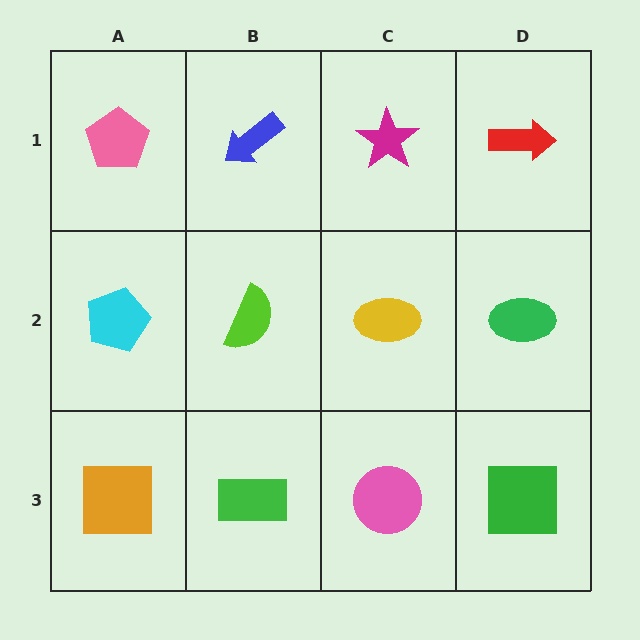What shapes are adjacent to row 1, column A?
A cyan pentagon (row 2, column A), a blue arrow (row 1, column B).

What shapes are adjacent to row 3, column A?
A cyan pentagon (row 2, column A), a green rectangle (row 3, column B).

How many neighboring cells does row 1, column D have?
2.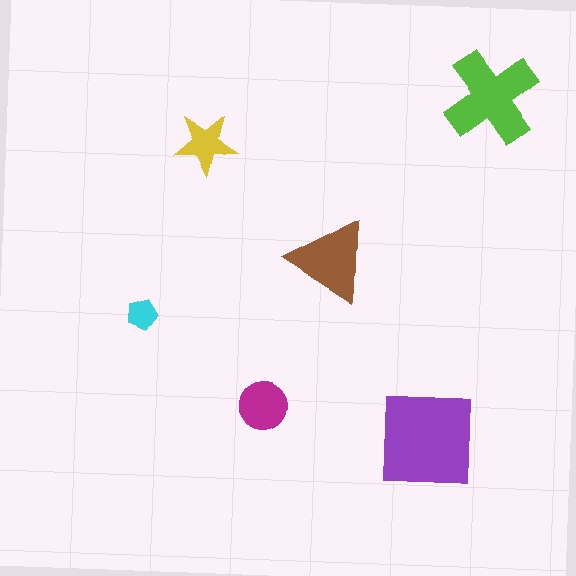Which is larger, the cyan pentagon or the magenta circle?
The magenta circle.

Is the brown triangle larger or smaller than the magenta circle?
Larger.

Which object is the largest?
The purple square.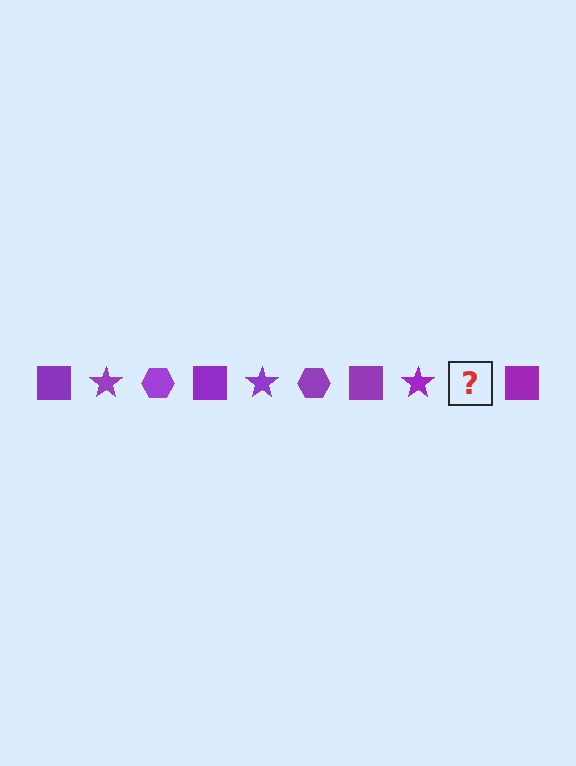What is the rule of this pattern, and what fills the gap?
The rule is that the pattern cycles through square, star, hexagon shapes in purple. The gap should be filled with a purple hexagon.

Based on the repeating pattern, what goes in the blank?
The blank should be a purple hexagon.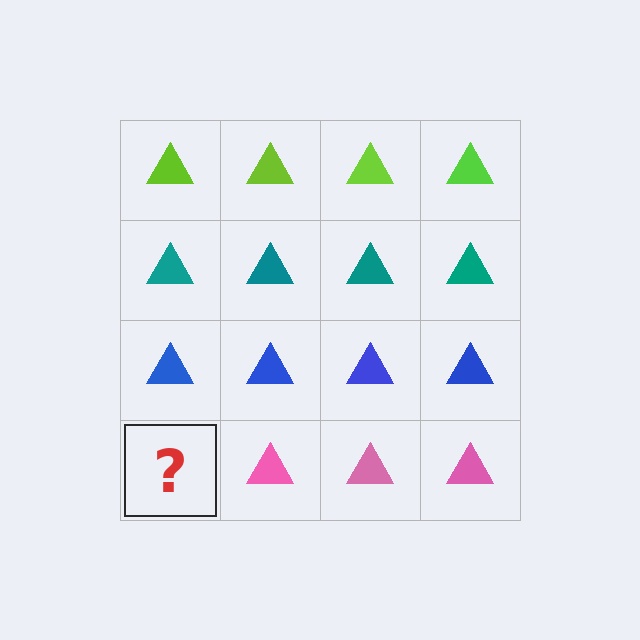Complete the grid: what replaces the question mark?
The question mark should be replaced with a pink triangle.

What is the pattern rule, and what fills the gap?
The rule is that each row has a consistent color. The gap should be filled with a pink triangle.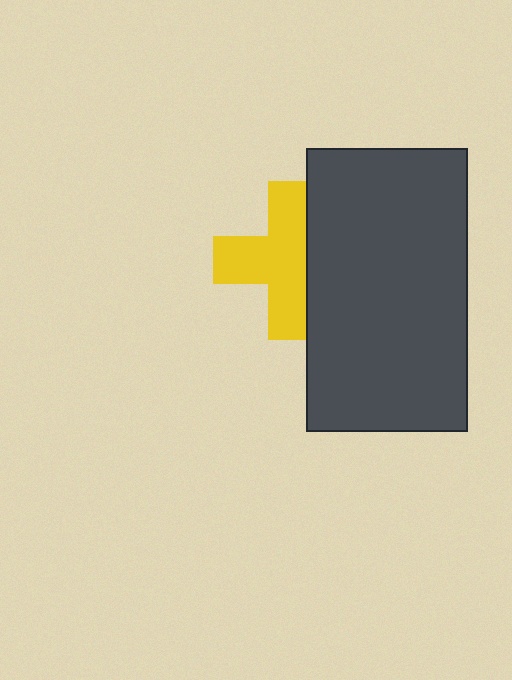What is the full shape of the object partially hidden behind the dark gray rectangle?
The partially hidden object is a yellow cross.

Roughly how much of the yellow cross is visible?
Most of it is visible (roughly 67%).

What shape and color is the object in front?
The object in front is a dark gray rectangle.